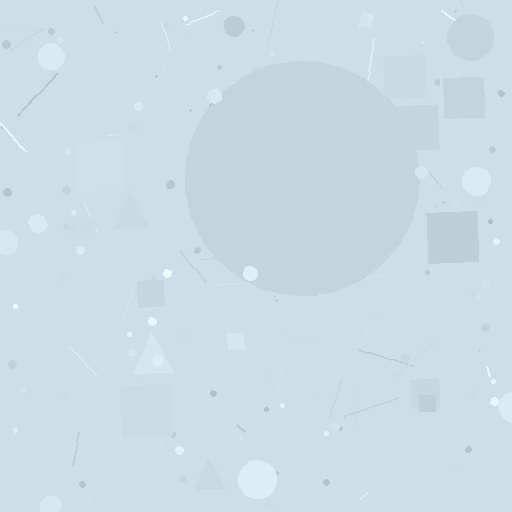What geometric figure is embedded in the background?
A circle is embedded in the background.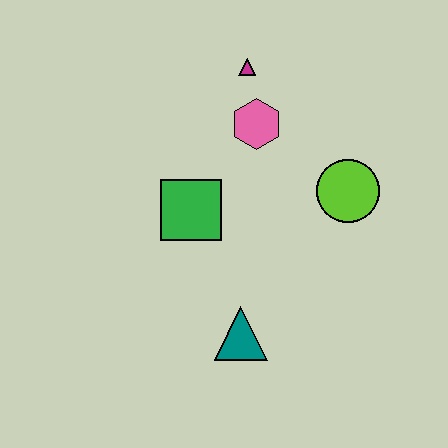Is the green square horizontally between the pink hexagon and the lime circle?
No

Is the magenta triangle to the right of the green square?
Yes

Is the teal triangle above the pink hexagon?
No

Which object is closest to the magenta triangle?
The pink hexagon is closest to the magenta triangle.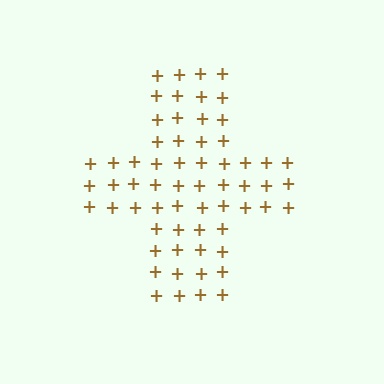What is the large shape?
The large shape is a cross.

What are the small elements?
The small elements are plus signs.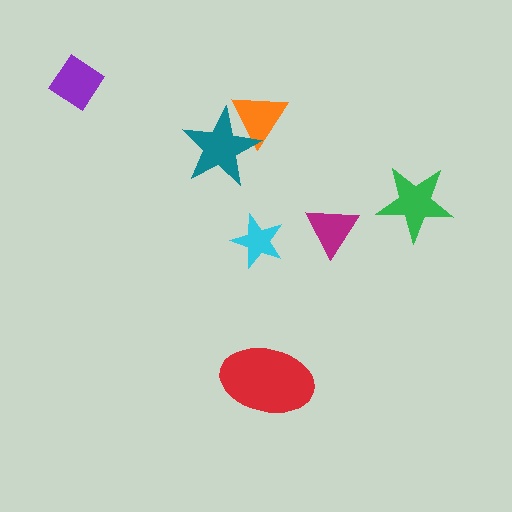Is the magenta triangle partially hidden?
No, no other shape covers it.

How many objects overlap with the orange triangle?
1 object overlaps with the orange triangle.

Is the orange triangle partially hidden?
Yes, it is partially covered by another shape.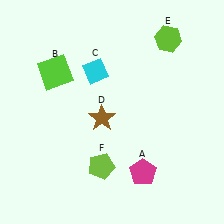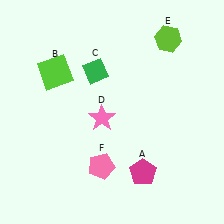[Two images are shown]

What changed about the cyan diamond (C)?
In Image 1, C is cyan. In Image 2, it changed to green.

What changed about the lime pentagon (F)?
In Image 1, F is lime. In Image 2, it changed to pink.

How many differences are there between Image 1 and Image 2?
There are 3 differences between the two images.